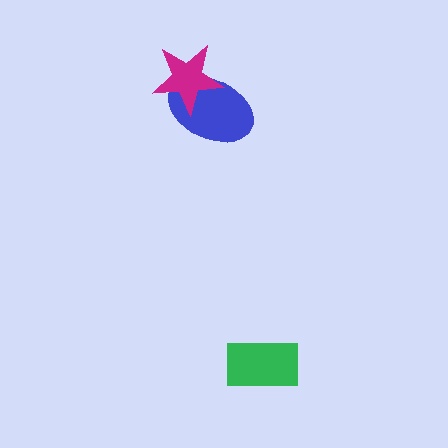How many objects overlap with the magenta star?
1 object overlaps with the magenta star.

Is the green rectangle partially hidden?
No, no other shape covers it.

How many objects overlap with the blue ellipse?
1 object overlaps with the blue ellipse.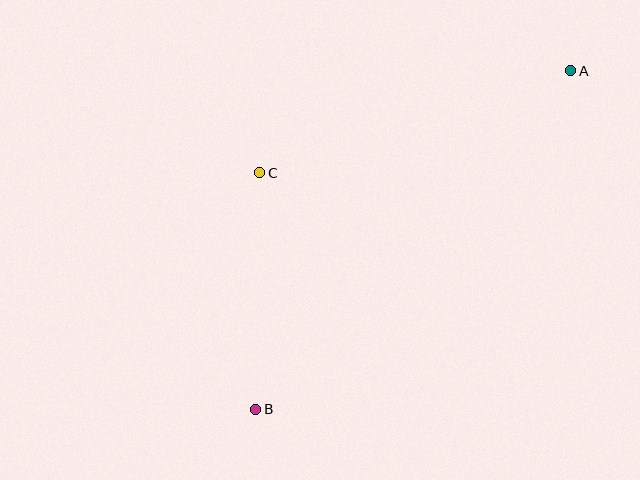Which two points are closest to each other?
Points B and C are closest to each other.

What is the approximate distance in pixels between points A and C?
The distance between A and C is approximately 327 pixels.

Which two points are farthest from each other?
Points A and B are farthest from each other.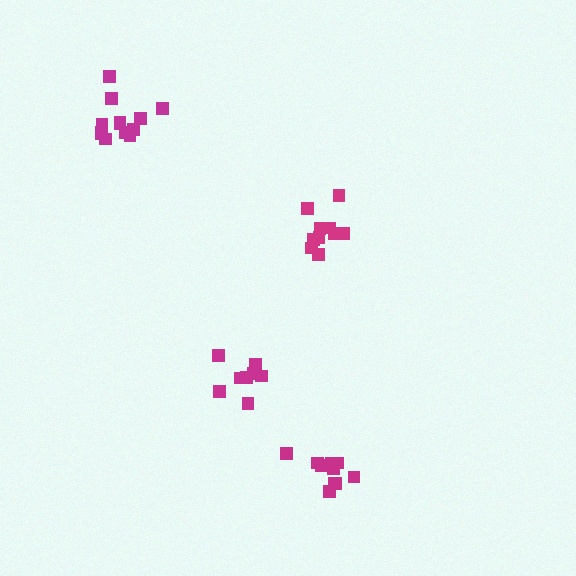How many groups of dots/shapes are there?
There are 4 groups.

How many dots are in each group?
Group 1: 10 dots, Group 2: 10 dots, Group 3: 13 dots, Group 4: 8 dots (41 total).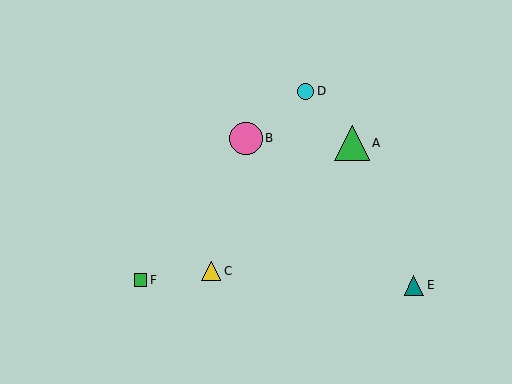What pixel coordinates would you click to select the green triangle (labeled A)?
Click at (352, 143) to select the green triangle A.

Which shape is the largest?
The green triangle (labeled A) is the largest.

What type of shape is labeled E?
Shape E is a teal triangle.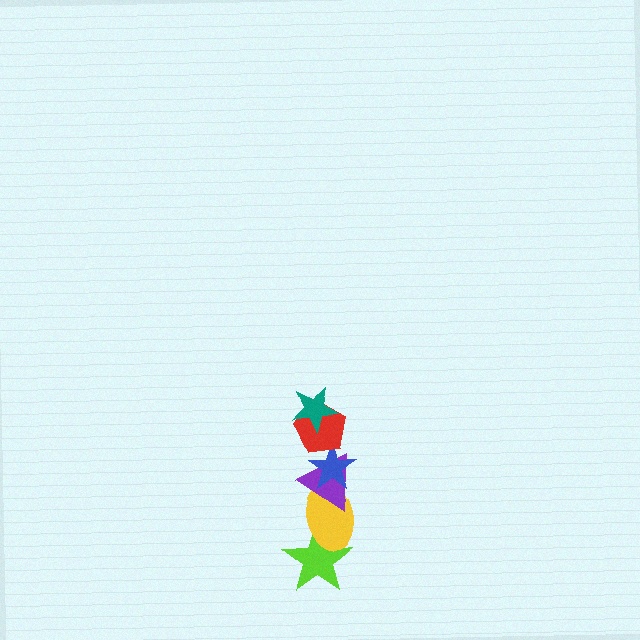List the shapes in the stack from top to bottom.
From top to bottom: the teal star, the red pentagon, the blue star, the purple triangle, the yellow ellipse, the lime star.